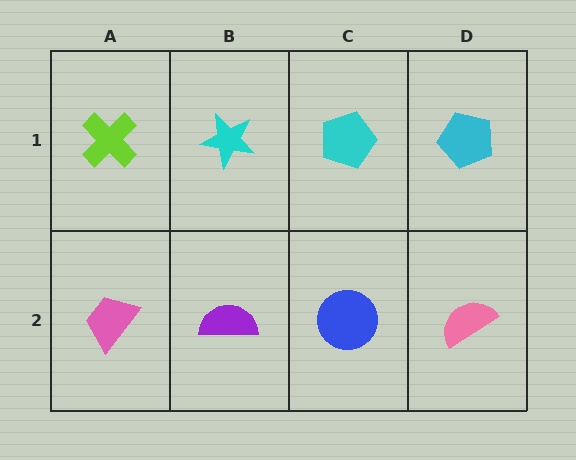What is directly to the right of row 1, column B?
A cyan pentagon.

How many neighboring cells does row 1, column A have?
2.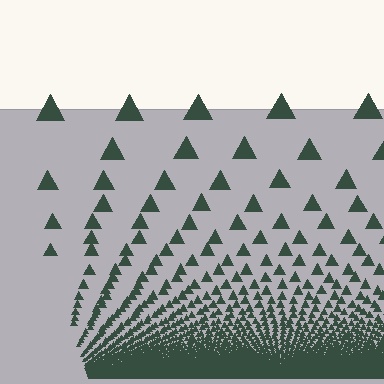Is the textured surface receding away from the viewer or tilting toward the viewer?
The surface appears to tilt toward the viewer. Texture elements get larger and sparser toward the top.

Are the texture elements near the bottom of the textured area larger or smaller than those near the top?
Smaller. The gradient is inverted — elements near the bottom are smaller and denser.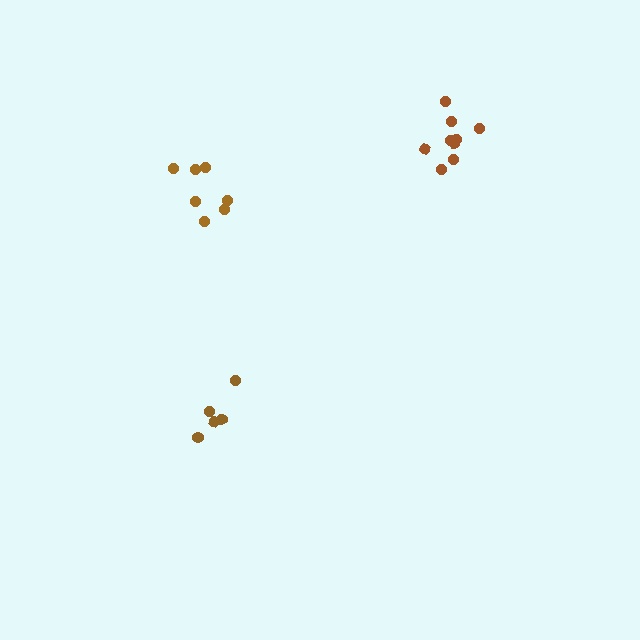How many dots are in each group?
Group 1: 7 dots, Group 2: 6 dots, Group 3: 9 dots (22 total).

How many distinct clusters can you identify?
There are 3 distinct clusters.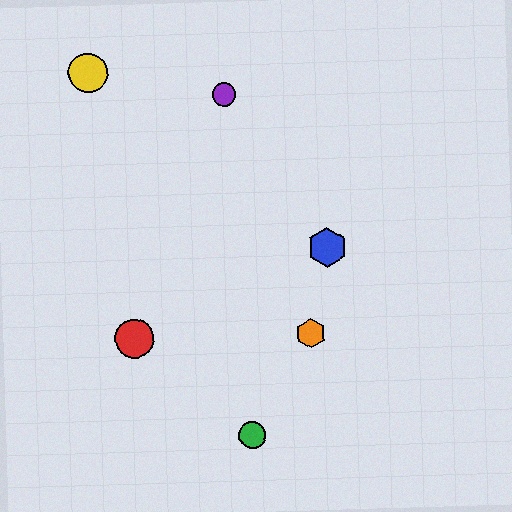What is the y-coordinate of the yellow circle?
The yellow circle is at y≈73.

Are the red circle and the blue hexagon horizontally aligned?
No, the red circle is at y≈339 and the blue hexagon is at y≈247.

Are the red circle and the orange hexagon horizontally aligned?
Yes, both are at y≈339.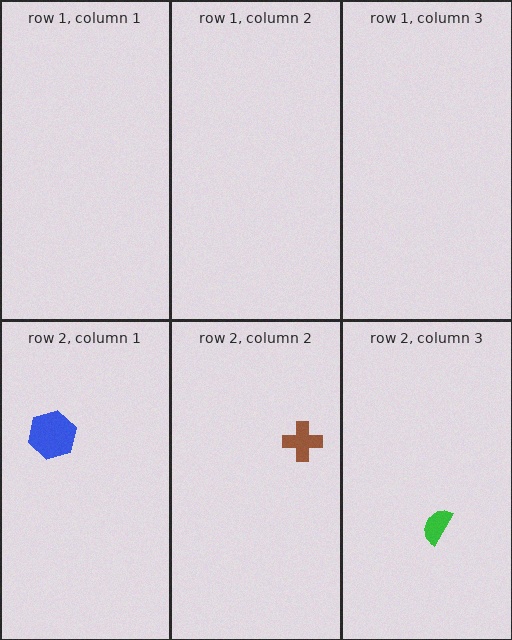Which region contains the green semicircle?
The row 2, column 3 region.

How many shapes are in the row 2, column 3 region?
1.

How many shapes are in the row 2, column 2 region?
1.